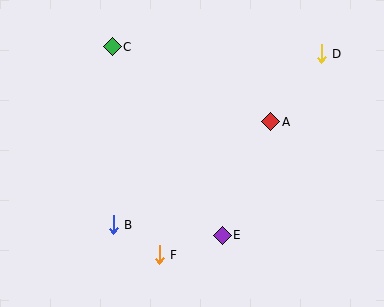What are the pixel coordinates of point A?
Point A is at (271, 122).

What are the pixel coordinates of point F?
Point F is at (159, 255).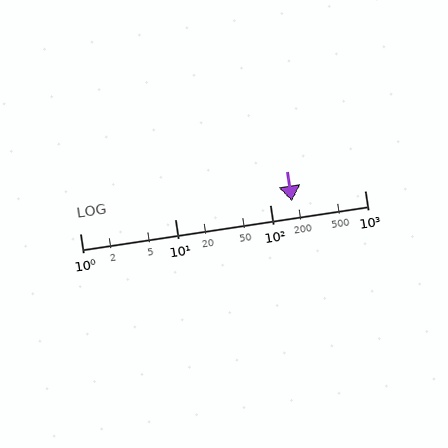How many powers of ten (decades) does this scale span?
The scale spans 3 decades, from 1 to 1000.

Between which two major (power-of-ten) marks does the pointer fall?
The pointer is between 100 and 1000.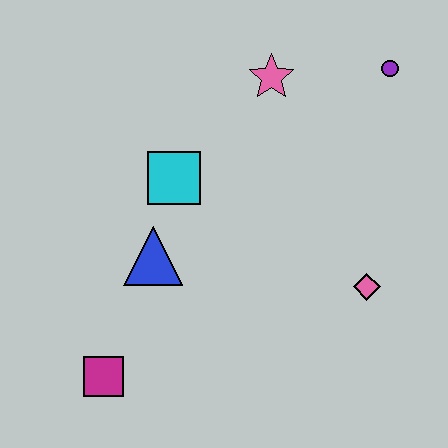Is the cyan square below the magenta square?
No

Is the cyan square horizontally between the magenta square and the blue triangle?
No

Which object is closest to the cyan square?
The blue triangle is closest to the cyan square.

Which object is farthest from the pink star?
The magenta square is farthest from the pink star.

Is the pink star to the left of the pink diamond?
Yes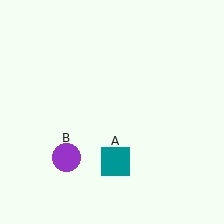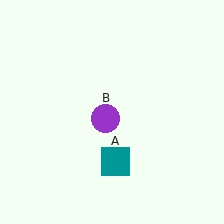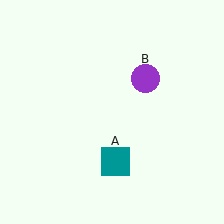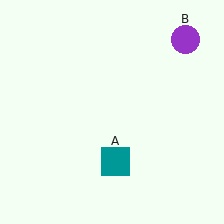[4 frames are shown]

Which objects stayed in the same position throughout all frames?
Teal square (object A) remained stationary.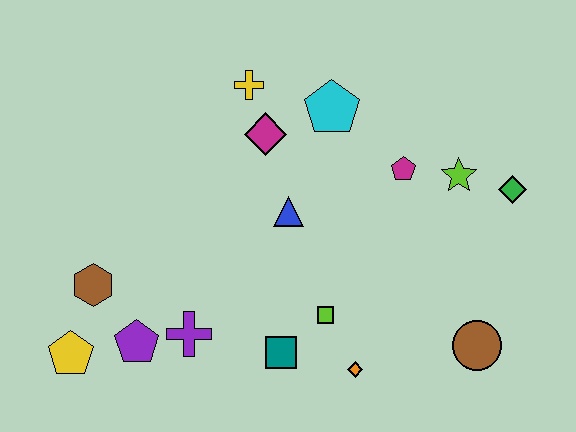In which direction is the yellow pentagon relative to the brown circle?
The yellow pentagon is to the left of the brown circle.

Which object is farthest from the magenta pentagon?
The yellow pentagon is farthest from the magenta pentagon.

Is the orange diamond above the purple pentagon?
No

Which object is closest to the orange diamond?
The lime square is closest to the orange diamond.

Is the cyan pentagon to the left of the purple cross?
No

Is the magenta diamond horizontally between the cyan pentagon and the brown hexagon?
Yes